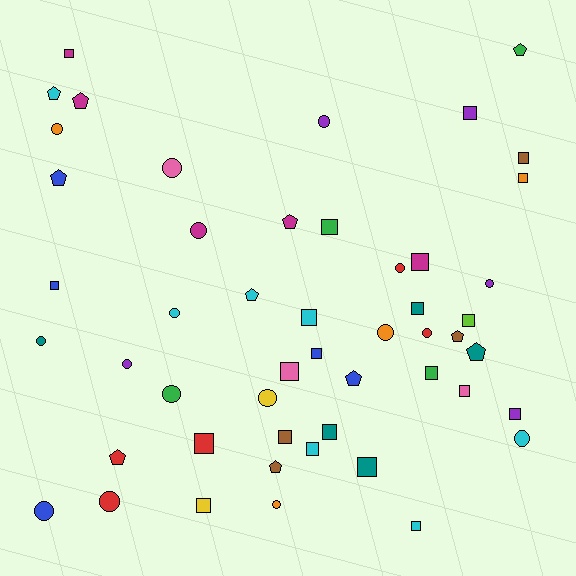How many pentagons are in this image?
There are 11 pentagons.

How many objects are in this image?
There are 50 objects.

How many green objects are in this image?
There are 4 green objects.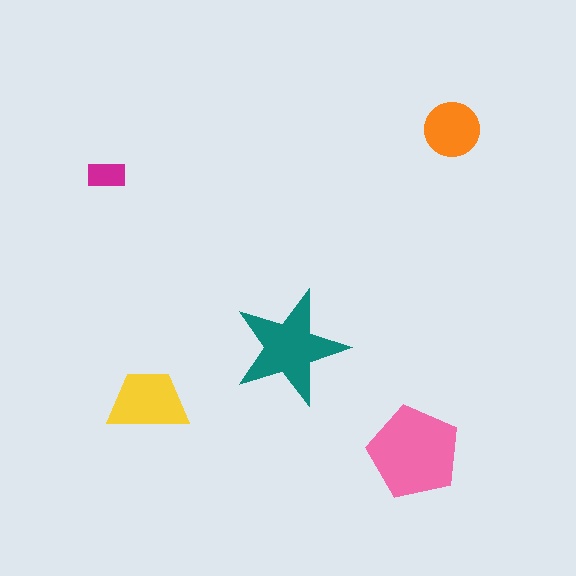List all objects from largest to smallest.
The pink pentagon, the teal star, the yellow trapezoid, the orange circle, the magenta rectangle.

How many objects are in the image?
There are 5 objects in the image.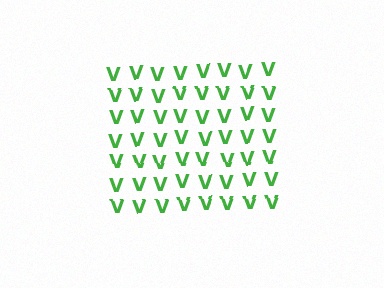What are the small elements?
The small elements are letter V's.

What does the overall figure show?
The overall figure shows a square.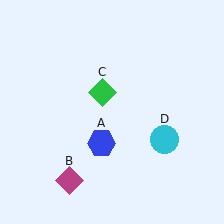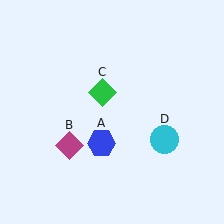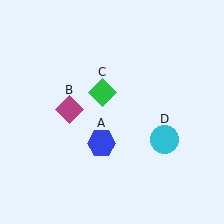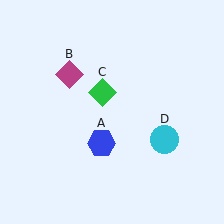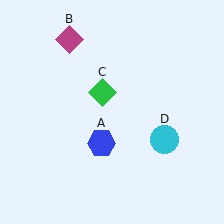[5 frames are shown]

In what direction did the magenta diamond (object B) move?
The magenta diamond (object B) moved up.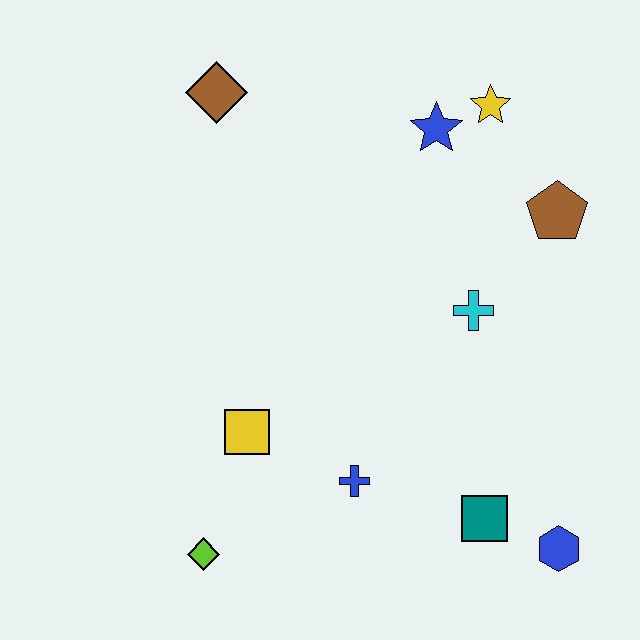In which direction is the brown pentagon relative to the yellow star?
The brown pentagon is below the yellow star.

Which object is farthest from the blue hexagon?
The brown diamond is farthest from the blue hexagon.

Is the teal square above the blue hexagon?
Yes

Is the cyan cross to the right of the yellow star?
No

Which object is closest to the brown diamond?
The blue star is closest to the brown diamond.